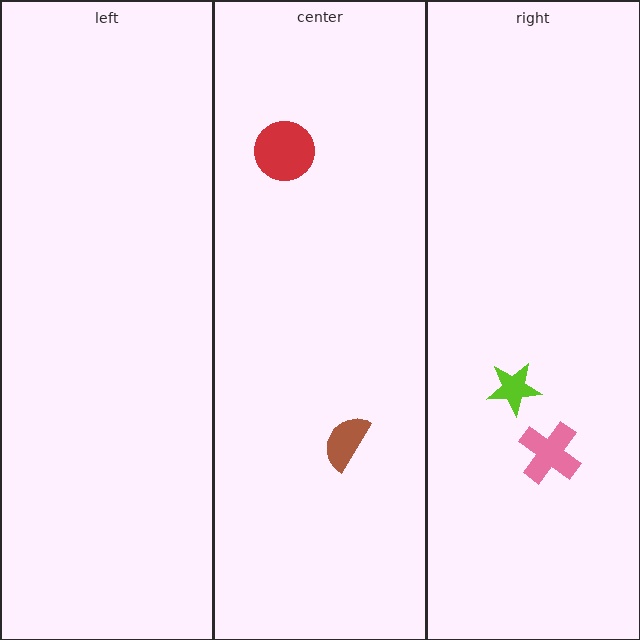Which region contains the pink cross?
The right region.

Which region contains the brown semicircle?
The center region.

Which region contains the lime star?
The right region.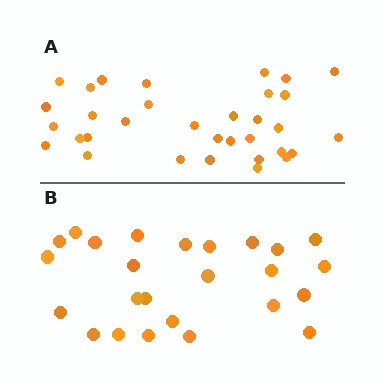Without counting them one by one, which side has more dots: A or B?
Region A (the top region) has more dots.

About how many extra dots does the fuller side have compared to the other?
Region A has roughly 8 or so more dots than region B.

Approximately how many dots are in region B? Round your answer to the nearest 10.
About 20 dots. (The exact count is 25, which rounds to 20.)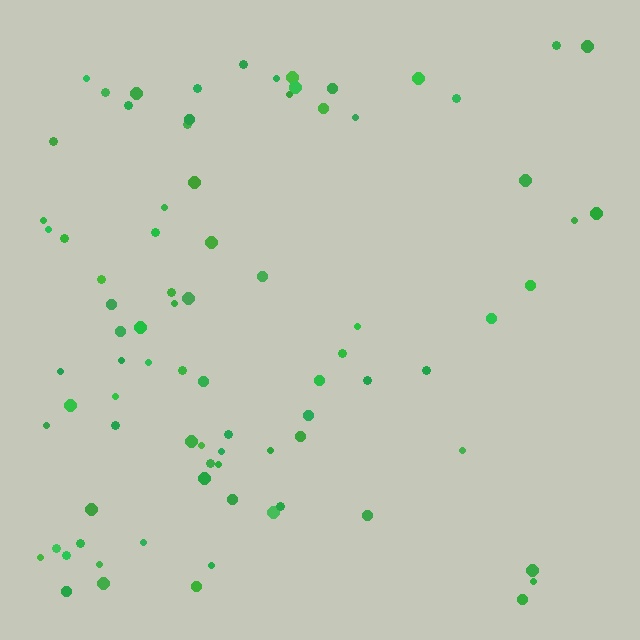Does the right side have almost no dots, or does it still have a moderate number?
Still a moderate number, just noticeably fewer than the left.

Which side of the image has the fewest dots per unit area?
The right.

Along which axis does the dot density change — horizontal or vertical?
Horizontal.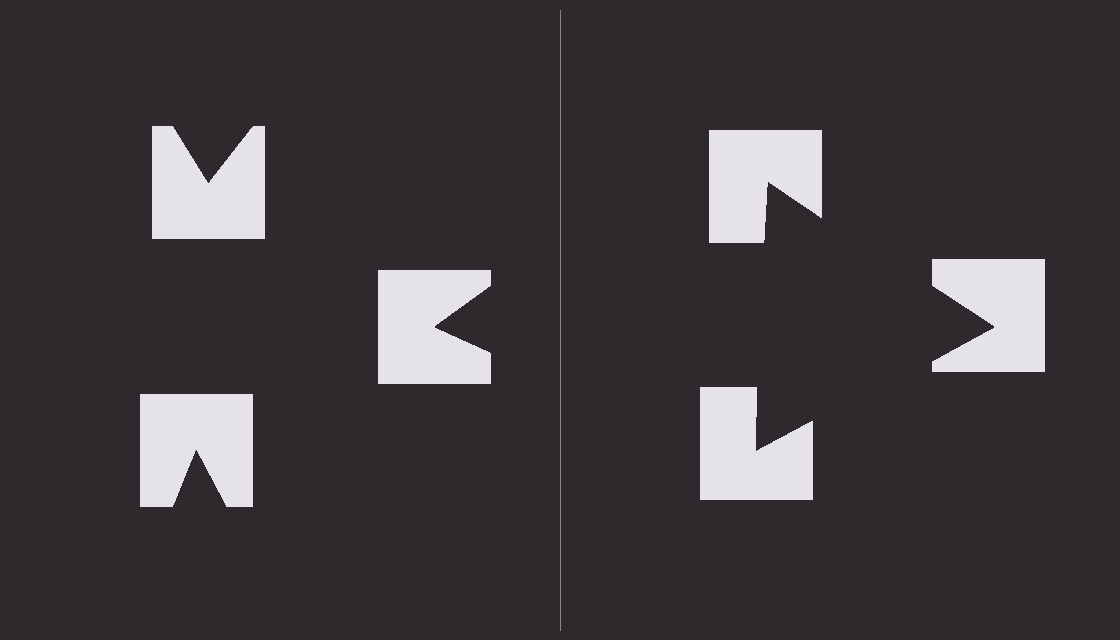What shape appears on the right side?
An illusory triangle.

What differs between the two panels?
The notched squares are positioned identically on both sides; only the wedge orientations differ. On the right they align to a triangle; on the left they are misaligned.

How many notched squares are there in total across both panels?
6 — 3 on each side.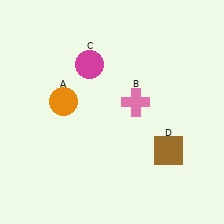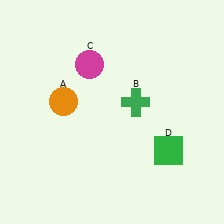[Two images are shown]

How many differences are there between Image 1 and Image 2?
There are 2 differences between the two images.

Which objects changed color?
B changed from pink to green. D changed from brown to green.